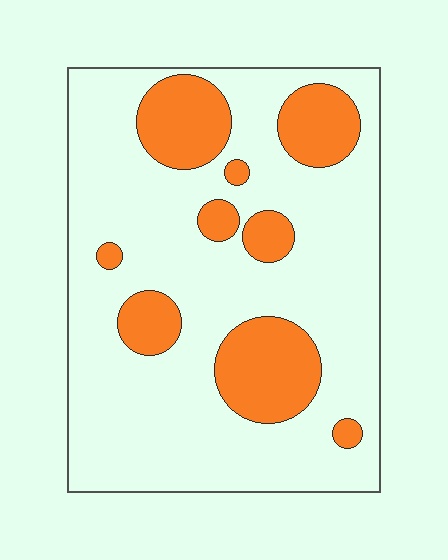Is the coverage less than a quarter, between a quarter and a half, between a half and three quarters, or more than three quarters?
Less than a quarter.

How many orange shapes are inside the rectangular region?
9.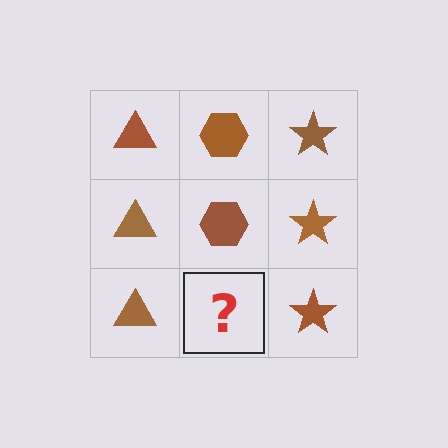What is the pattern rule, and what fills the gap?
The rule is that each column has a consistent shape. The gap should be filled with a brown hexagon.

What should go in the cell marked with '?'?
The missing cell should contain a brown hexagon.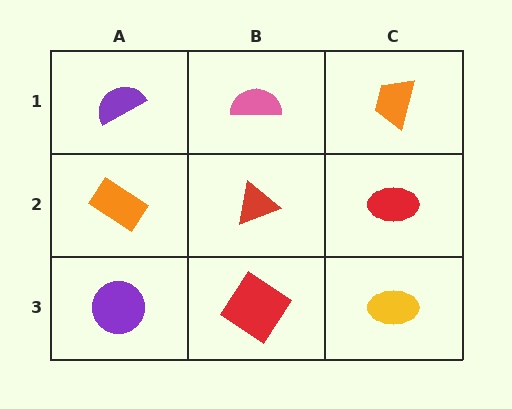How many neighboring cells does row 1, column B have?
3.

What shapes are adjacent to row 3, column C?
A red ellipse (row 2, column C), a red diamond (row 3, column B).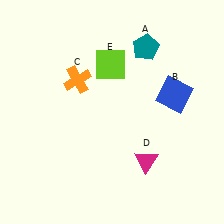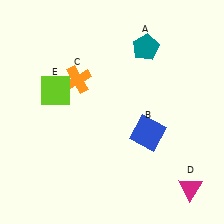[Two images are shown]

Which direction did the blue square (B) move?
The blue square (B) moved down.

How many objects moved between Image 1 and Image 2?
3 objects moved between the two images.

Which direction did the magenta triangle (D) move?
The magenta triangle (D) moved right.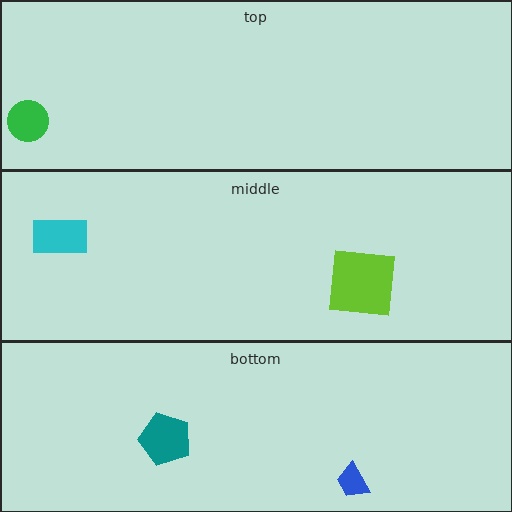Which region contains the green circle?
The top region.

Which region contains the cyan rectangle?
The middle region.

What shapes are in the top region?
The green circle.